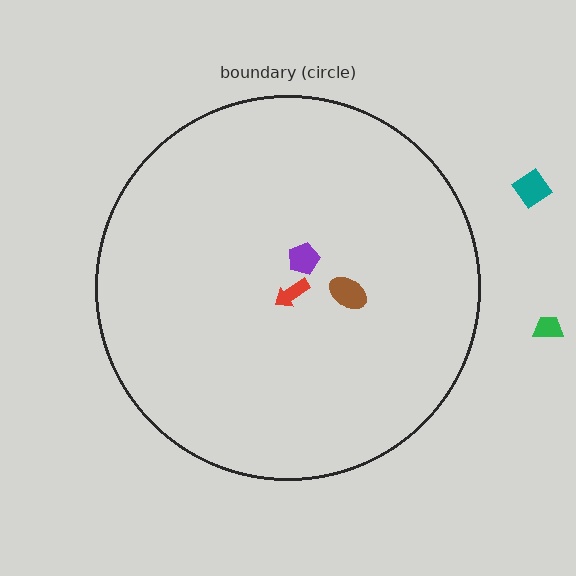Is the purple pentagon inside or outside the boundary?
Inside.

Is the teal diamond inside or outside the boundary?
Outside.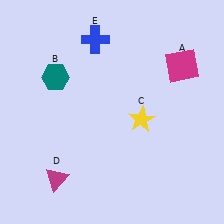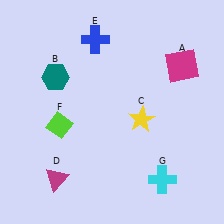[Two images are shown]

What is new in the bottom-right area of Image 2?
A cyan cross (G) was added in the bottom-right area of Image 2.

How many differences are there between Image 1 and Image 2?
There are 2 differences between the two images.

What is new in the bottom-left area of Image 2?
A lime diamond (F) was added in the bottom-left area of Image 2.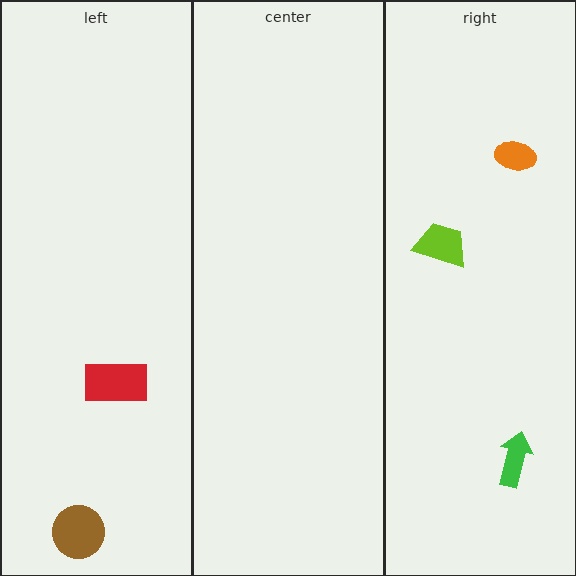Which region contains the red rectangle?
The left region.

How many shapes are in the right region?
3.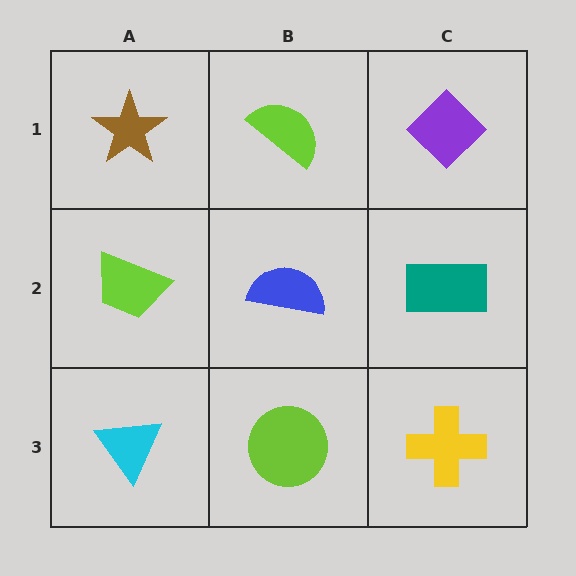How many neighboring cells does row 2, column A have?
3.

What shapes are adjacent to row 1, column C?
A teal rectangle (row 2, column C), a lime semicircle (row 1, column B).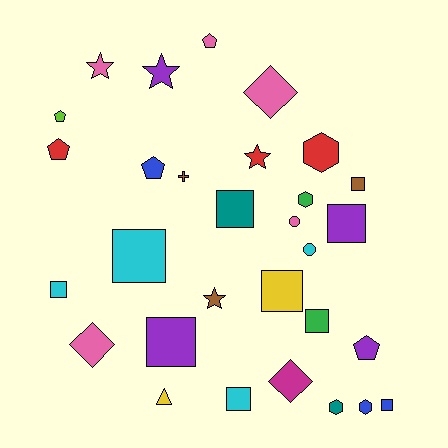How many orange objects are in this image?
There are no orange objects.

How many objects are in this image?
There are 30 objects.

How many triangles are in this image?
There is 1 triangle.